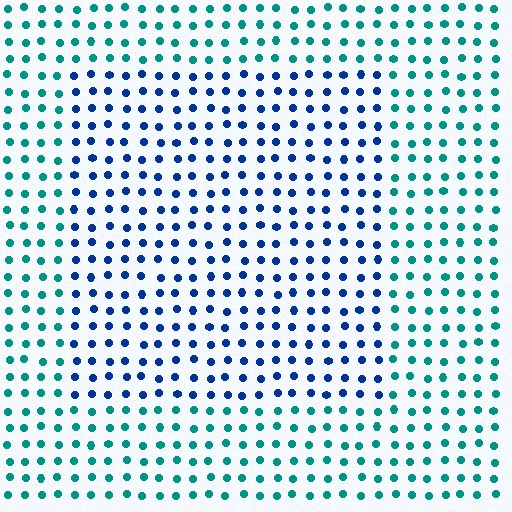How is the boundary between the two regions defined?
The boundary is defined purely by a slight shift in hue (about 46 degrees). Spacing, size, and orientation are identical on both sides.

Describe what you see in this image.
The image is filled with small teal elements in a uniform arrangement. A rectangle-shaped region is visible where the elements are tinted to a slightly different hue, forming a subtle color boundary.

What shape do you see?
I see a rectangle.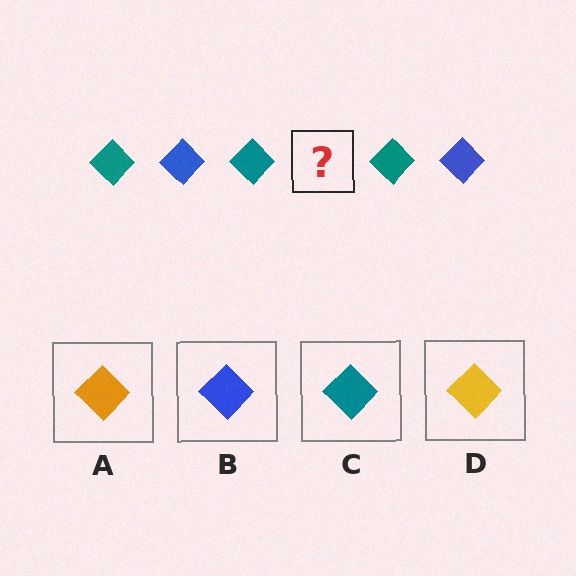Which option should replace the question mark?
Option B.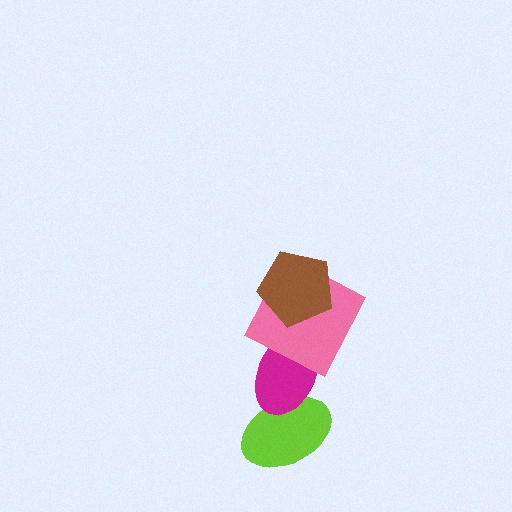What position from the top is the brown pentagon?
The brown pentagon is 1st from the top.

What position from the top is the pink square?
The pink square is 2nd from the top.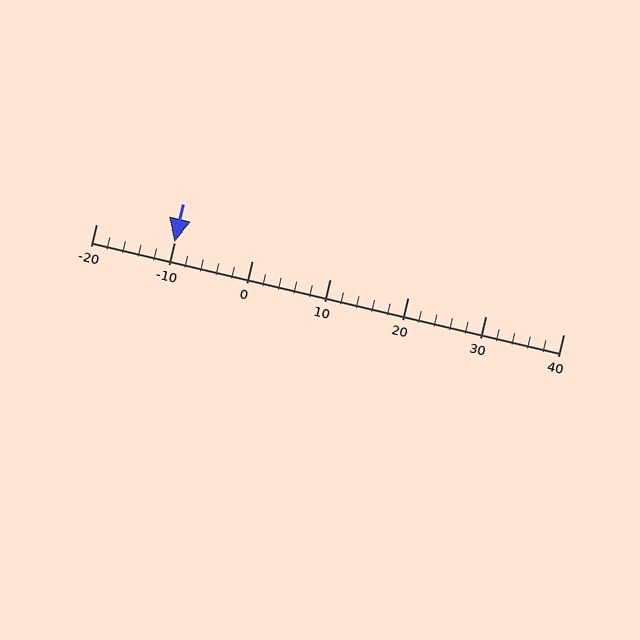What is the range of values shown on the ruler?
The ruler shows values from -20 to 40.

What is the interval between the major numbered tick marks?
The major tick marks are spaced 10 units apart.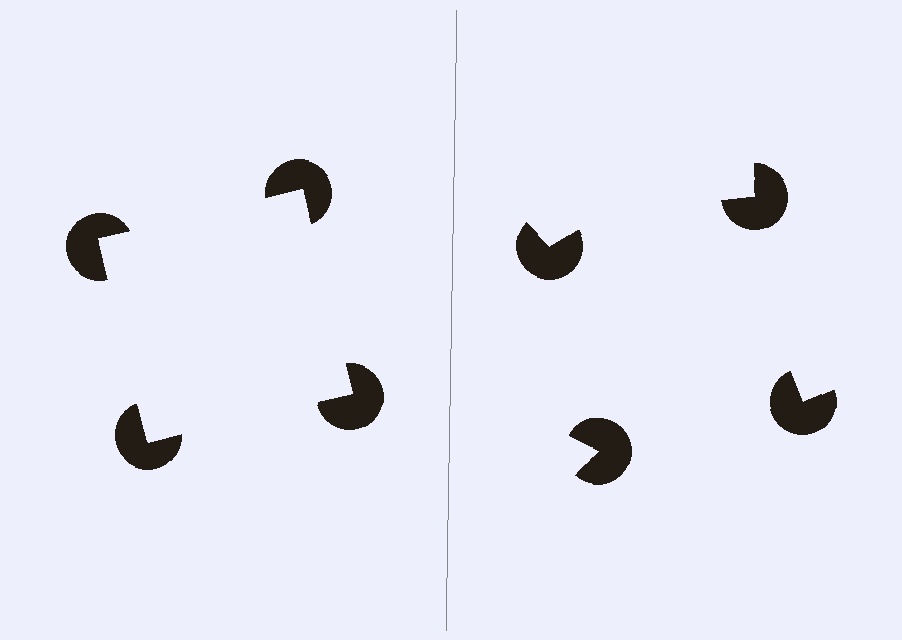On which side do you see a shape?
An illusory square appears on the left side. On the right side the wedge cuts are rotated, so no coherent shape forms.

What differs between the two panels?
The pac-man discs are positioned identically on both sides; only the wedge orientations differ. On the left they align to a square; on the right they are misaligned.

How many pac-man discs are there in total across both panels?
8 — 4 on each side.